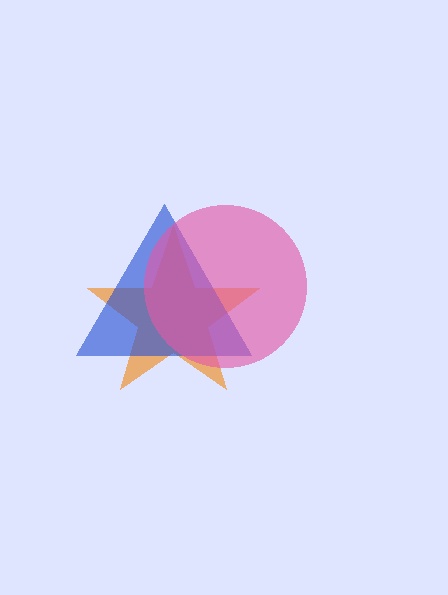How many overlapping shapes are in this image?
There are 3 overlapping shapes in the image.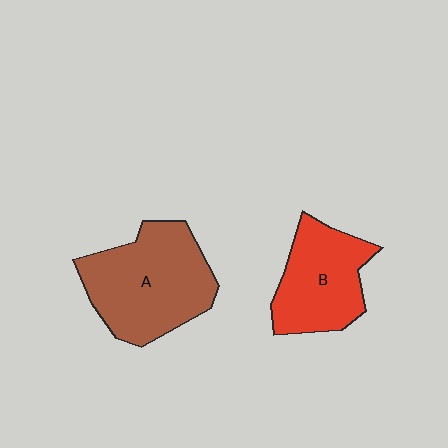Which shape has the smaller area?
Shape B (red).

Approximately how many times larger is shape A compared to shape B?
Approximately 1.4 times.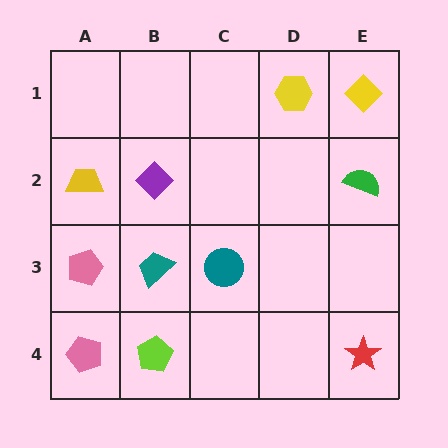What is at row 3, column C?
A teal circle.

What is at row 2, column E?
A green semicircle.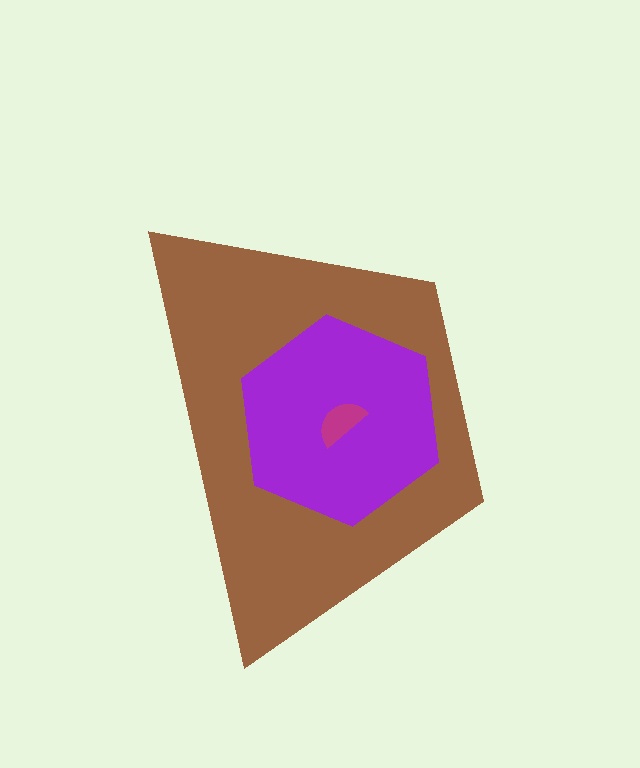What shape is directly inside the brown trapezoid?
The purple hexagon.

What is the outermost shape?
The brown trapezoid.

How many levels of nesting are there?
3.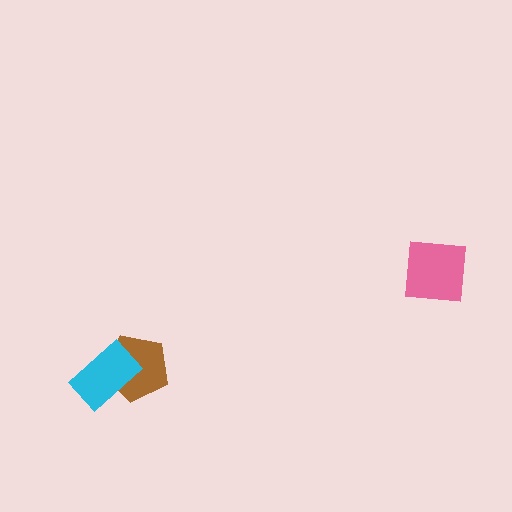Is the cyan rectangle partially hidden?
No, no other shape covers it.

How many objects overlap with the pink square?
0 objects overlap with the pink square.